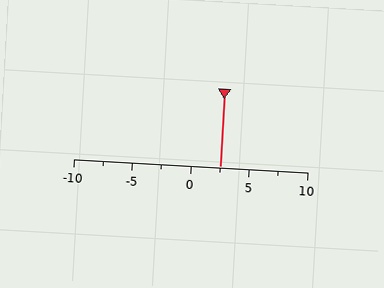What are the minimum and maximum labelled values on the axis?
The axis runs from -10 to 10.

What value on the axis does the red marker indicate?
The marker indicates approximately 2.5.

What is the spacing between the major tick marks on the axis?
The major ticks are spaced 5 apart.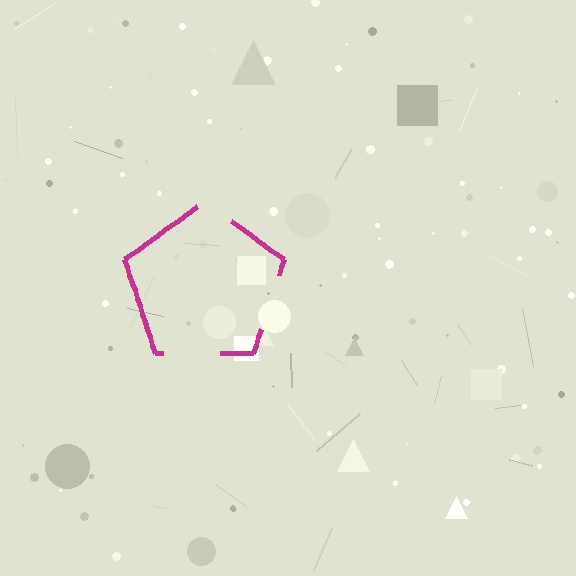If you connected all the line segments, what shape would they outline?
They would outline a pentagon.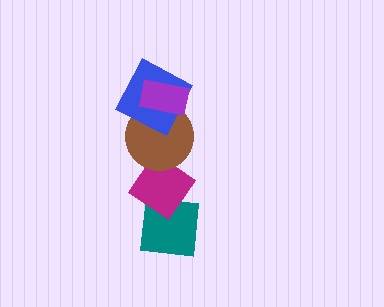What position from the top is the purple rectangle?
The purple rectangle is 1st from the top.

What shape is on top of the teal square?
The magenta diamond is on top of the teal square.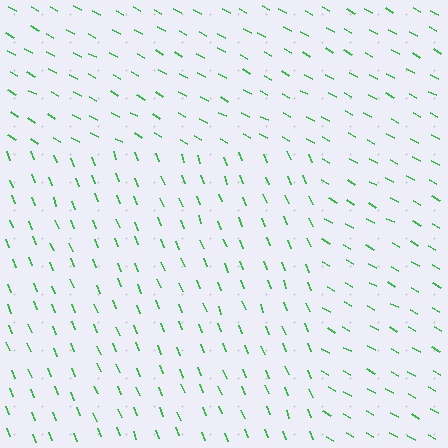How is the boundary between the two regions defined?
The boundary is defined purely by a change in line orientation (approximately 39 degrees difference). All lines are the same color and thickness.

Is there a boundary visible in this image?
Yes, there is a texture boundary formed by a change in line orientation.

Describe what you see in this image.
The image is filled with small green line segments. A rectangle region in the image has lines oriented differently from the surrounding lines, creating a visible texture boundary.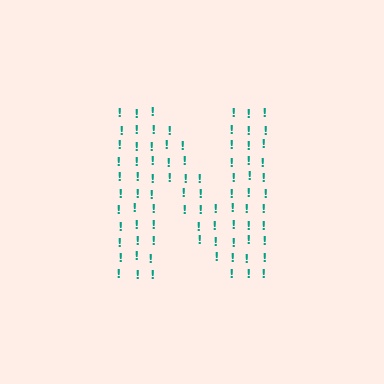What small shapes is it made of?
It is made of small exclamation marks.